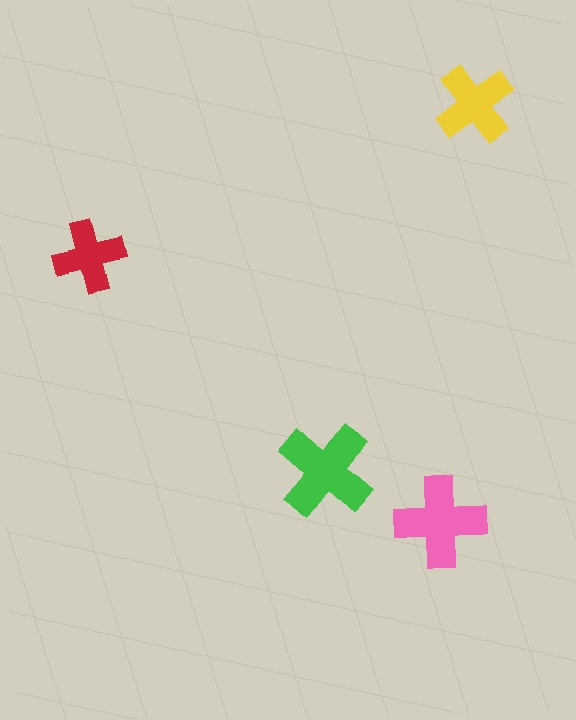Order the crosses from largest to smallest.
the green one, the pink one, the yellow one, the red one.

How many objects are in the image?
There are 4 objects in the image.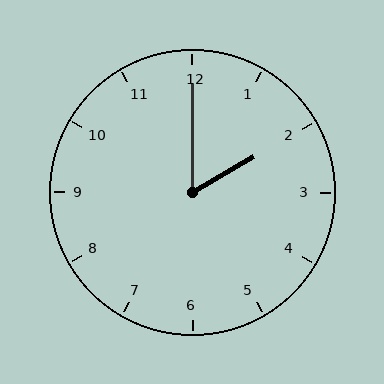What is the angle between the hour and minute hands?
Approximately 60 degrees.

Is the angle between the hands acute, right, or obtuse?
It is acute.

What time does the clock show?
2:00.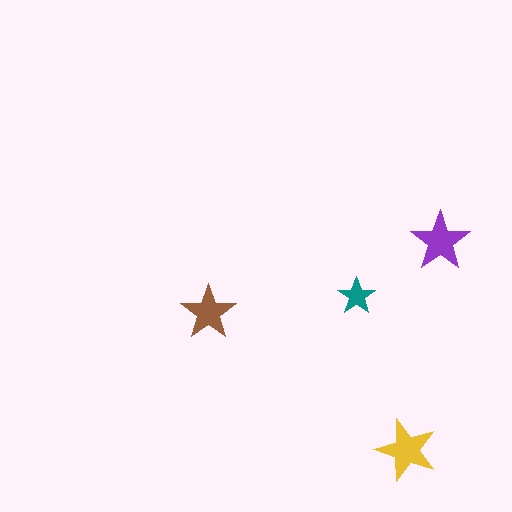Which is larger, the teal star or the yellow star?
The yellow one.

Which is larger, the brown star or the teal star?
The brown one.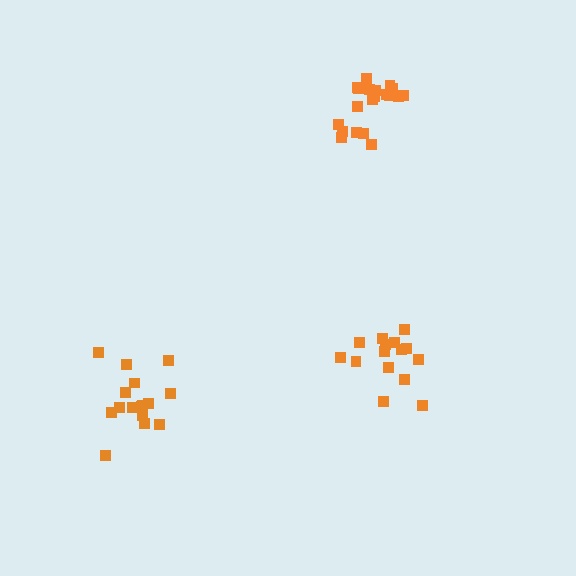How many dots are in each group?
Group 1: 15 dots, Group 2: 20 dots, Group 3: 16 dots (51 total).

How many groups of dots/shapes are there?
There are 3 groups.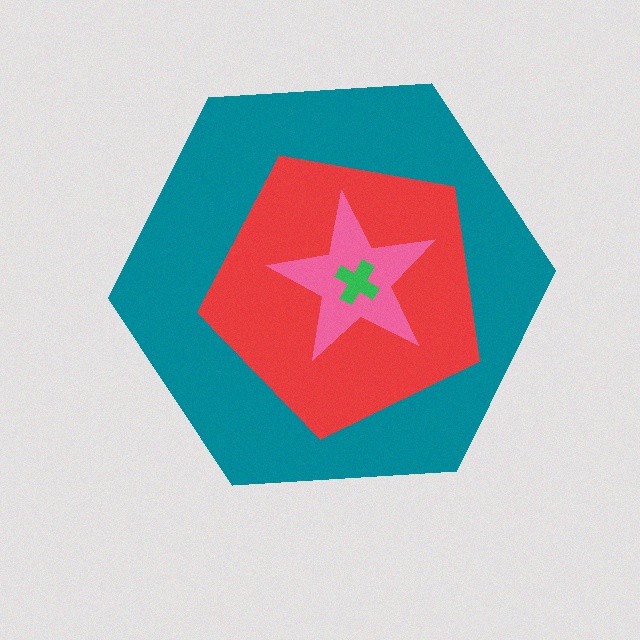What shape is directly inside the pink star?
The green cross.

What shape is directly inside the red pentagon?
The pink star.